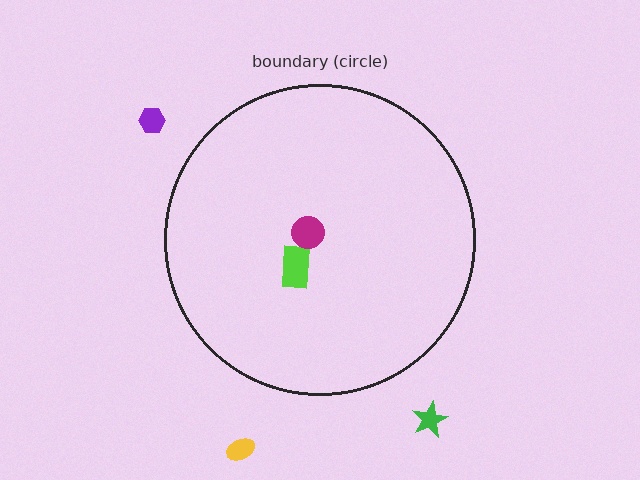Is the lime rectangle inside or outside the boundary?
Inside.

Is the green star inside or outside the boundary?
Outside.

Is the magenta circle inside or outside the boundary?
Inside.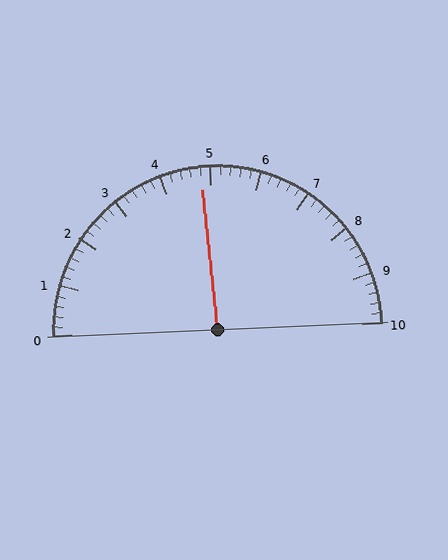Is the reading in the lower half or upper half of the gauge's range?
The reading is in the lower half of the range (0 to 10).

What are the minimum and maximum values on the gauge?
The gauge ranges from 0 to 10.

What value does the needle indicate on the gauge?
The needle indicates approximately 4.8.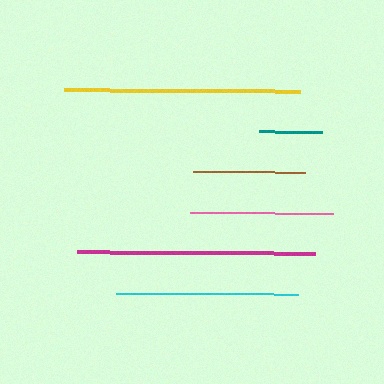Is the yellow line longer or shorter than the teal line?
The yellow line is longer than the teal line.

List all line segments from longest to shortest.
From longest to shortest: magenta, yellow, cyan, pink, brown, teal.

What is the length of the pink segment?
The pink segment is approximately 143 pixels long.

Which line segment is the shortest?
The teal line is the shortest at approximately 63 pixels.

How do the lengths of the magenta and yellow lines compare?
The magenta and yellow lines are approximately the same length.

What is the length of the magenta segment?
The magenta segment is approximately 238 pixels long.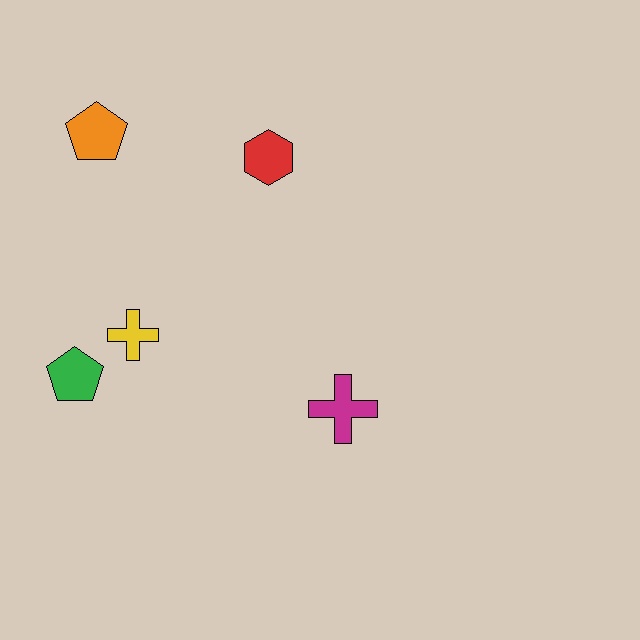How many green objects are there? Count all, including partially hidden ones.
There is 1 green object.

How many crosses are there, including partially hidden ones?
There are 2 crosses.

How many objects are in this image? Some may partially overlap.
There are 5 objects.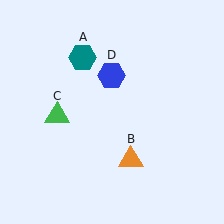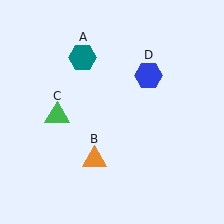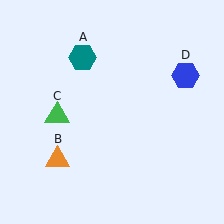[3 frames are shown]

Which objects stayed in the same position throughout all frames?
Teal hexagon (object A) and green triangle (object C) remained stationary.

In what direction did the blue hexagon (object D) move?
The blue hexagon (object D) moved right.